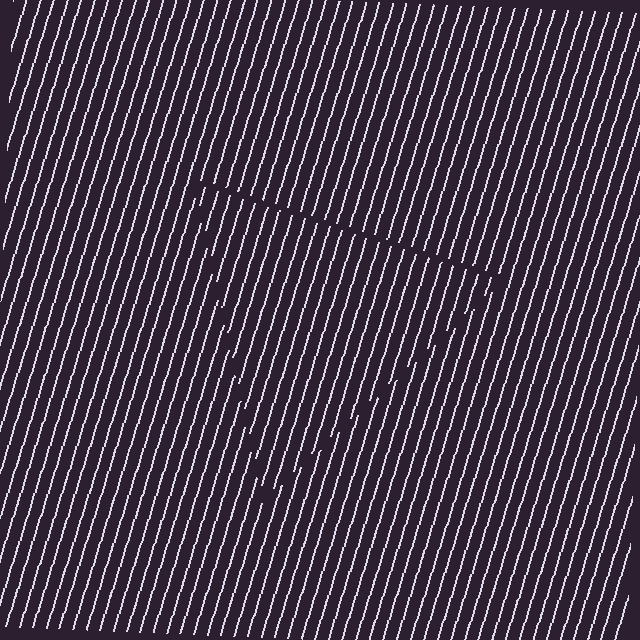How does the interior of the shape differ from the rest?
The interior of the shape contains the same grating, shifted by half a period — the contour is defined by the phase discontinuity where line-ends from the inner and outer gratings abut.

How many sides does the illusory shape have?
3 sides — the line-ends trace a triangle.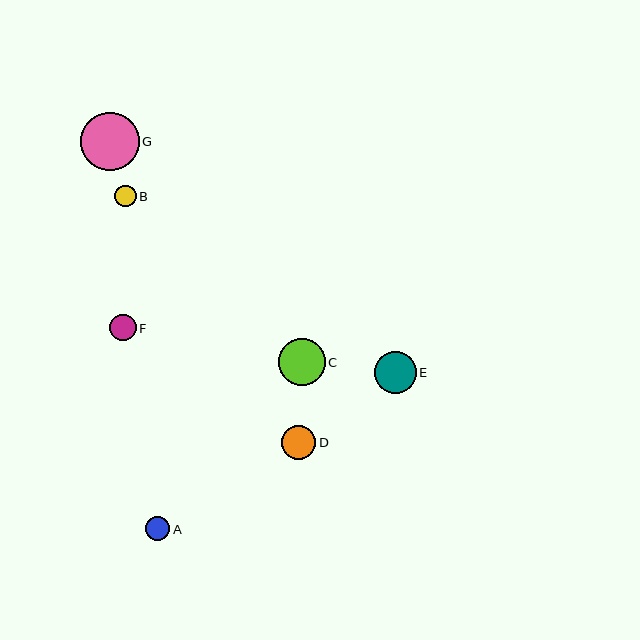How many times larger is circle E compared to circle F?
Circle E is approximately 1.6 times the size of circle F.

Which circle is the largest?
Circle G is the largest with a size of approximately 58 pixels.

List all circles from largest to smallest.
From largest to smallest: G, C, E, D, F, A, B.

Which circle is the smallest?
Circle B is the smallest with a size of approximately 21 pixels.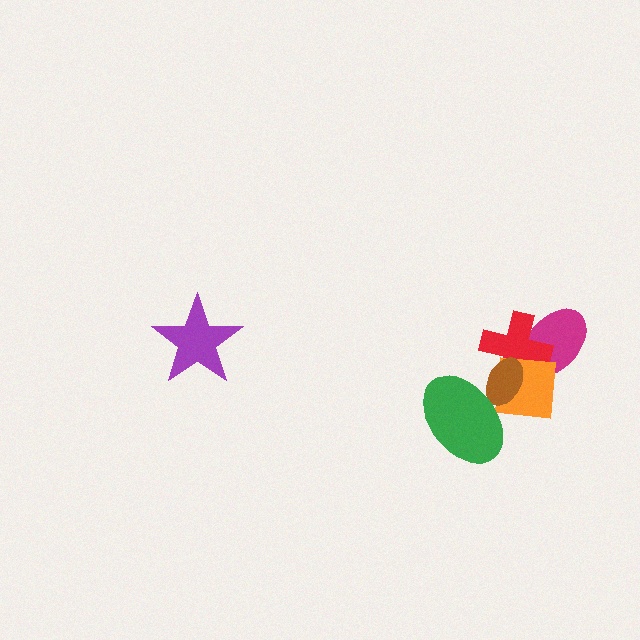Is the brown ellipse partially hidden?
Yes, it is partially covered by another shape.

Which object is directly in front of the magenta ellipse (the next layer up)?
The red cross is directly in front of the magenta ellipse.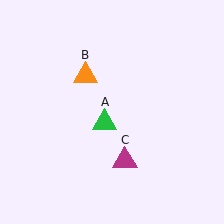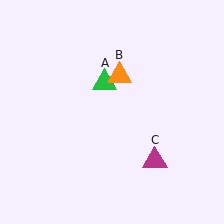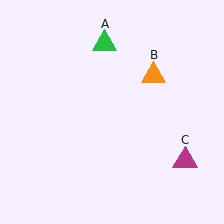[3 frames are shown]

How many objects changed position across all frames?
3 objects changed position: green triangle (object A), orange triangle (object B), magenta triangle (object C).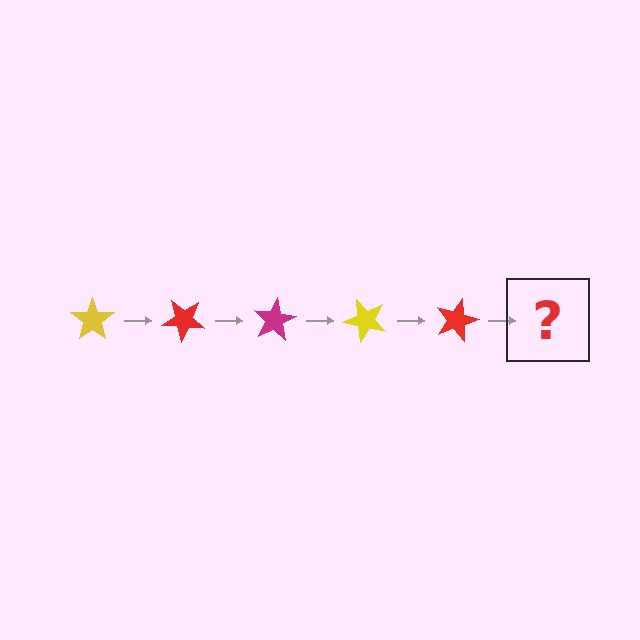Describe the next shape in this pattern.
It should be a magenta star, rotated 200 degrees from the start.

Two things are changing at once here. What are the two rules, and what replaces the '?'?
The two rules are that it rotates 40 degrees each step and the color cycles through yellow, red, and magenta. The '?' should be a magenta star, rotated 200 degrees from the start.